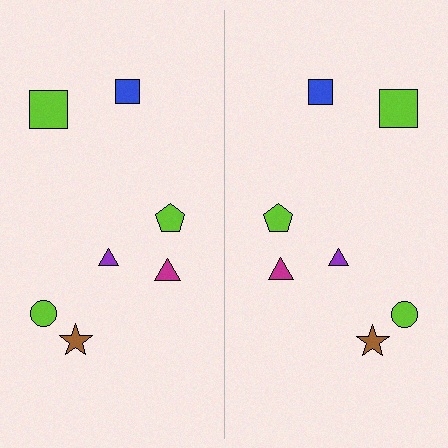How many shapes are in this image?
There are 14 shapes in this image.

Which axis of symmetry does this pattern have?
The pattern has a vertical axis of symmetry running through the center of the image.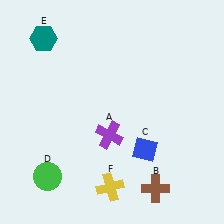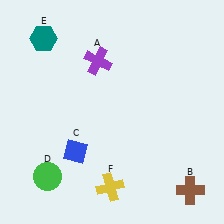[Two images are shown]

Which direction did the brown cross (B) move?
The brown cross (B) moved right.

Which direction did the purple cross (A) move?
The purple cross (A) moved up.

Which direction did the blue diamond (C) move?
The blue diamond (C) moved left.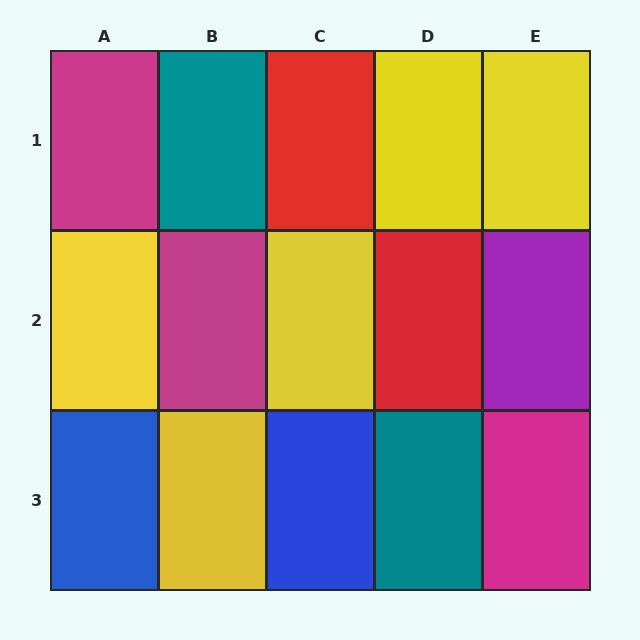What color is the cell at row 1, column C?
Red.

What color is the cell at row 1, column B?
Teal.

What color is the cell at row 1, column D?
Yellow.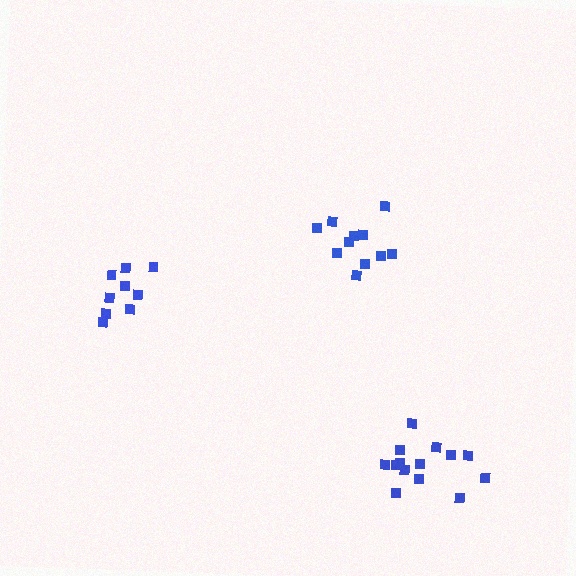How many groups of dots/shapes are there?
There are 3 groups.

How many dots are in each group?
Group 1: 11 dots, Group 2: 14 dots, Group 3: 9 dots (34 total).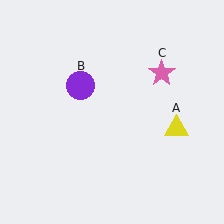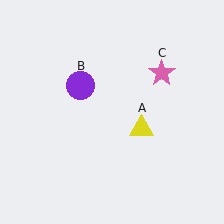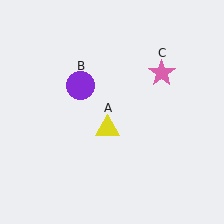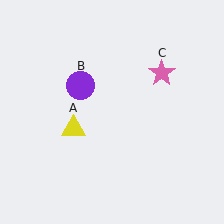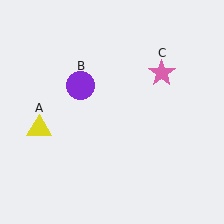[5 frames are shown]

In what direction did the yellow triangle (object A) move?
The yellow triangle (object A) moved left.